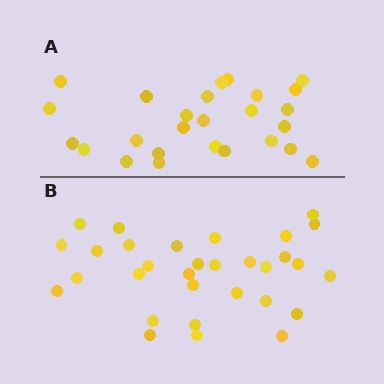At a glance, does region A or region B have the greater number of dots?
Region B (the bottom region) has more dots.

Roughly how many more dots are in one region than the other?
Region B has about 5 more dots than region A.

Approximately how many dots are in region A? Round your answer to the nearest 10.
About 30 dots. (The exact count is 26, which rounds to 30.)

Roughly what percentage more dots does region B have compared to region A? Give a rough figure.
About 20% more.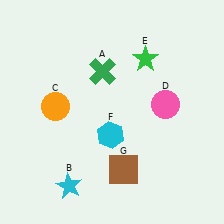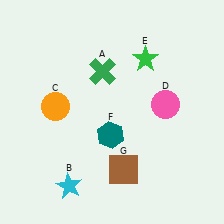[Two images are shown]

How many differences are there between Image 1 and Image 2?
There is 1 difference between the two images.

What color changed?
The hexagon (F) changed from cyan in Image 1 to teal in Image 2.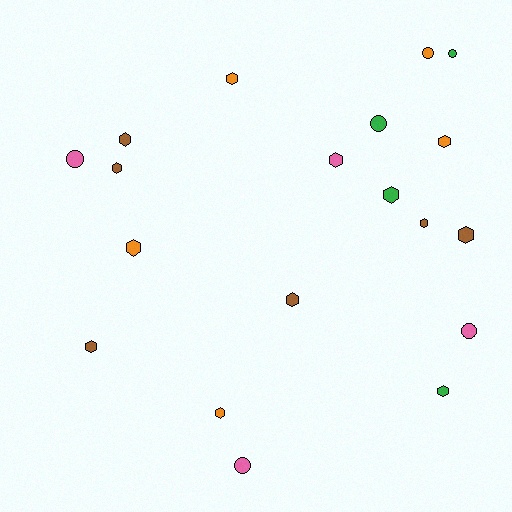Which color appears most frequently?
Brown, with 6 objects.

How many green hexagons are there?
There are 2 green hexagons.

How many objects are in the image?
There are 19 objects.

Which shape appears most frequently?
Hexagon, with 13 objects.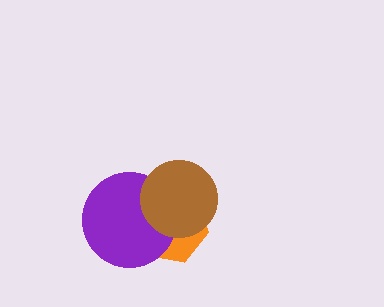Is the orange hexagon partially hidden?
Yes, it is partially covered by another shape.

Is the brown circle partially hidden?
No, no other shape covers it.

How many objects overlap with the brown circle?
2 objects overlap with the brown circle.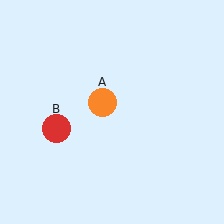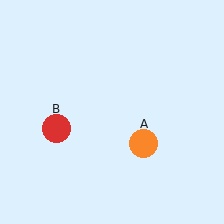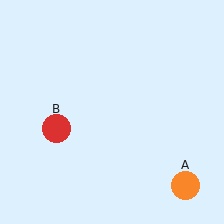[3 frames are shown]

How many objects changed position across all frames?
1 object changed position: orange circle (object A).